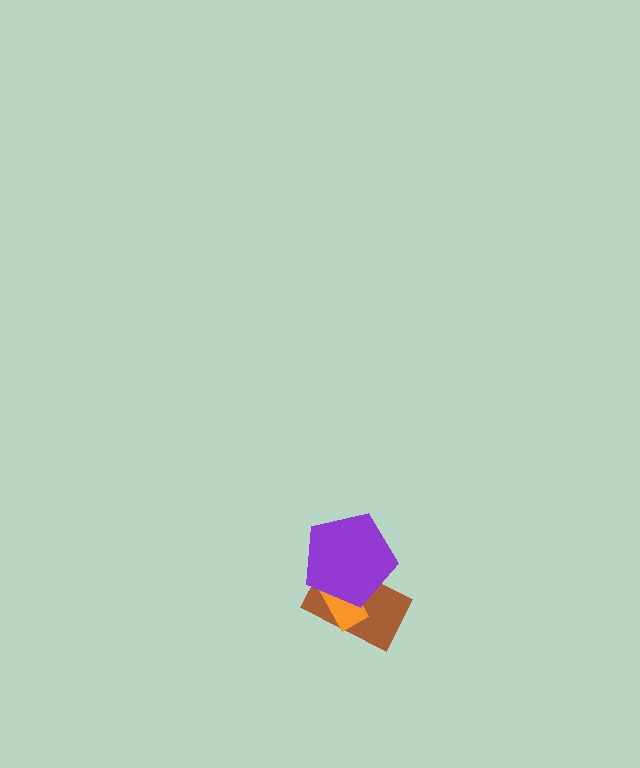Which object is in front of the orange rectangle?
The purple pentagon is in front of the orange rectangle.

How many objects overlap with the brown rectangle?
2 objects overlap with the brown rectangle.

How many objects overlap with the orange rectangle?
2 objects overlap with the orange rectangle.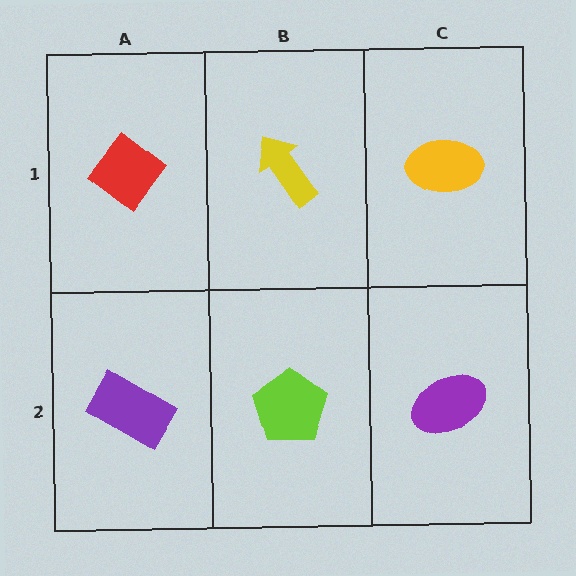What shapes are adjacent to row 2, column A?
A red diamond (row 1, column A), a lime pentagon (row 2, column B).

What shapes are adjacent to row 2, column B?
A yellow arrow (row 1, column B), a purple rectangle (row 2, column A), a purple ellipse (row 2, column C).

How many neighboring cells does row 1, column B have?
3.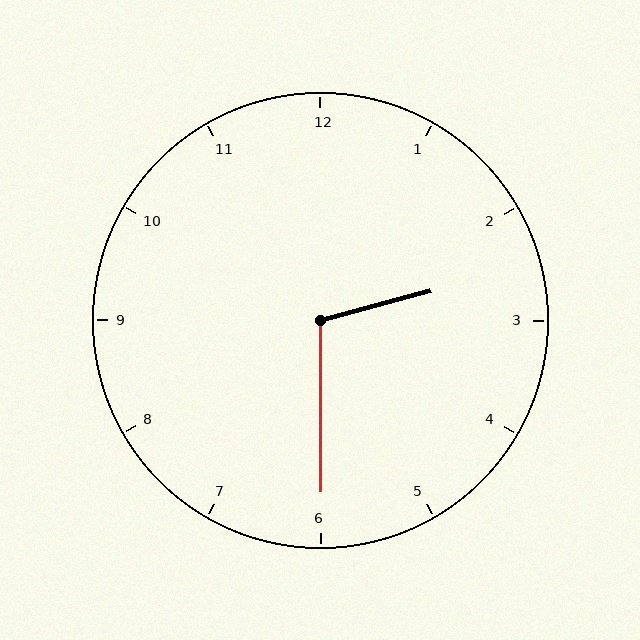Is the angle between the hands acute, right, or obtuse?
It is obtuse.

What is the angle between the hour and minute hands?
Approximately 105 degrees.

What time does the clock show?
2:30.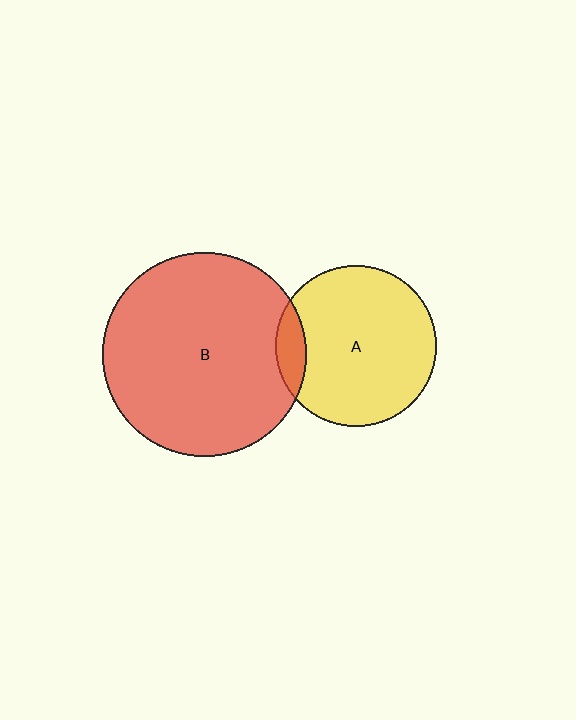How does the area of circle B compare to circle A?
Approximately 1.6 times.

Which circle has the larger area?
Circle B (red).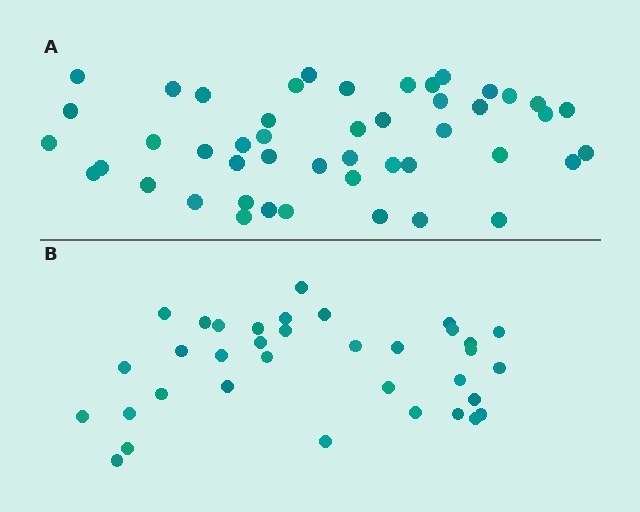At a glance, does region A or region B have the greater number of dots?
Region A (the top region) has more dots.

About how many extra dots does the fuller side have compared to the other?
Region A has roughly 12 or so more dots than region B.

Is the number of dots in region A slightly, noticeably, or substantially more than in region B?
Region A has noticeably more, but not dramatically so. The ratio is roughly 1.3 to 1.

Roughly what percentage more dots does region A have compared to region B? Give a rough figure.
About 35% more.